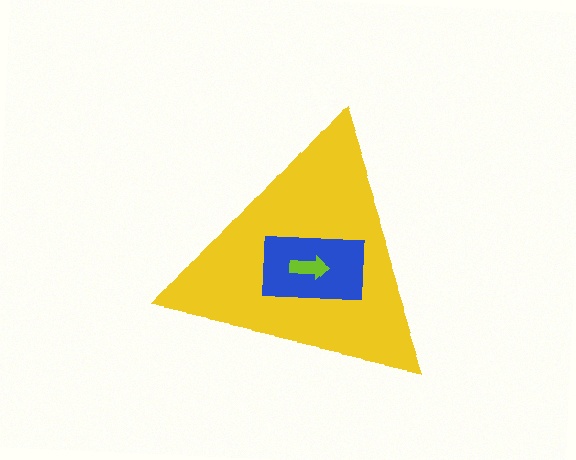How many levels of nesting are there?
3.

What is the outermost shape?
The yellow triangle.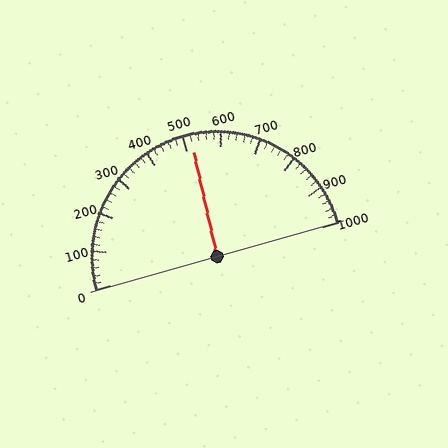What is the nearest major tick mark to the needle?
The nearest major tick mark is 500.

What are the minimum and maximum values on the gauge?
The gauge ranges from 0 to 1000.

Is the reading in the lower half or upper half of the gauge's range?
The reading is in the upper half of the range (0 to 1000).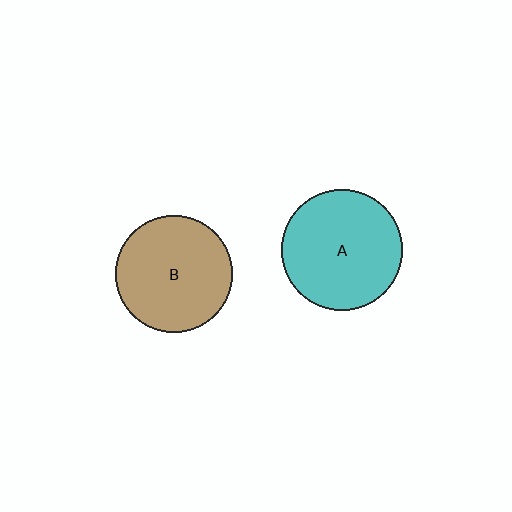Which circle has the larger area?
Circle A (teal).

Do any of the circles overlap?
No, none of the circles overlap.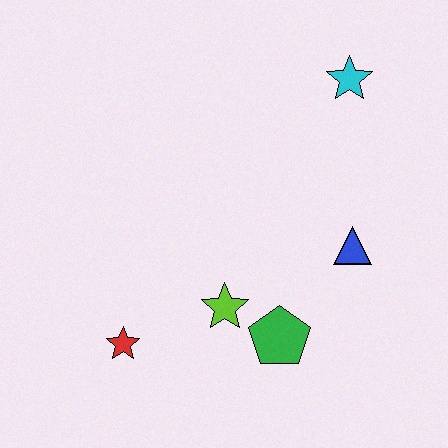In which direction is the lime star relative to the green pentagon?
The lime star is to the left of the green pentagon.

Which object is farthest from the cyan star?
The red star is farthest from the cyan star.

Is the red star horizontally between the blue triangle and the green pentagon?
No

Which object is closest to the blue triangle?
The green pentagon is closest to the blue triangle.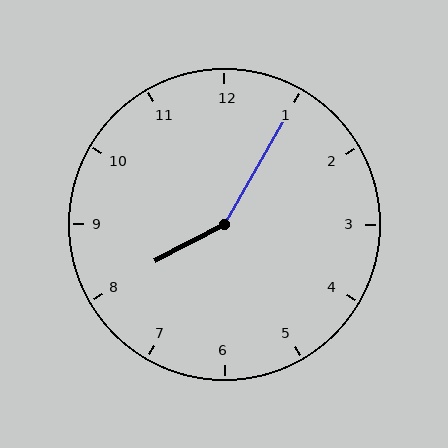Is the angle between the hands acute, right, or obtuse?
It is obtuse.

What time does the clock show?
8:05.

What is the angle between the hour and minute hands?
Approximately 148 degrees.